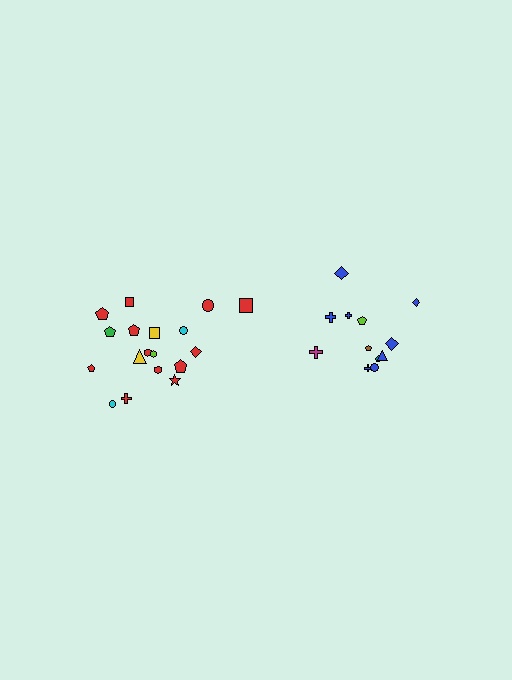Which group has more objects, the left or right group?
The left group.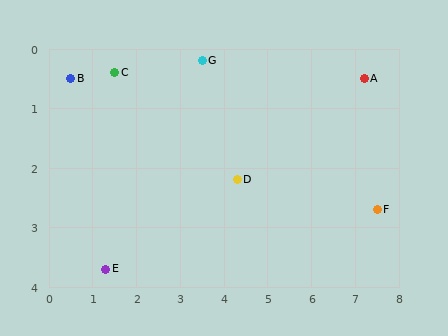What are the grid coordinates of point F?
Point F is at approximately (7.5, 2.7).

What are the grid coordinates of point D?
Point D is at approximately (4.3, 2.2).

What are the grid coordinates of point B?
Point B is at approximately (0.5, 0.5).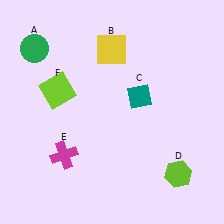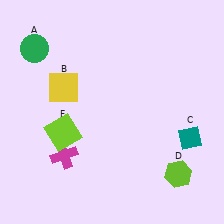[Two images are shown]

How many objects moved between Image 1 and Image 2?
3 objects moved between the two images.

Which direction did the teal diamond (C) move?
The teal diamond (C) moved right.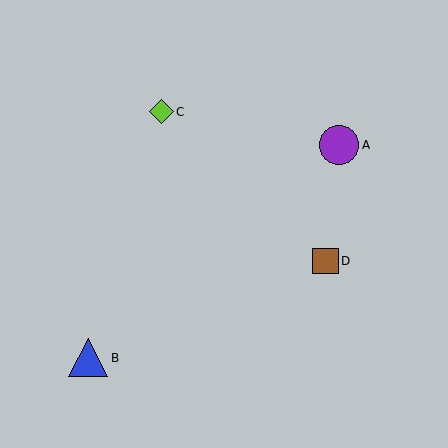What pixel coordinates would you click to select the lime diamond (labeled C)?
Click at (161, 112) to select the lime diamond C.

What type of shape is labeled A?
Shape A is a purple circle.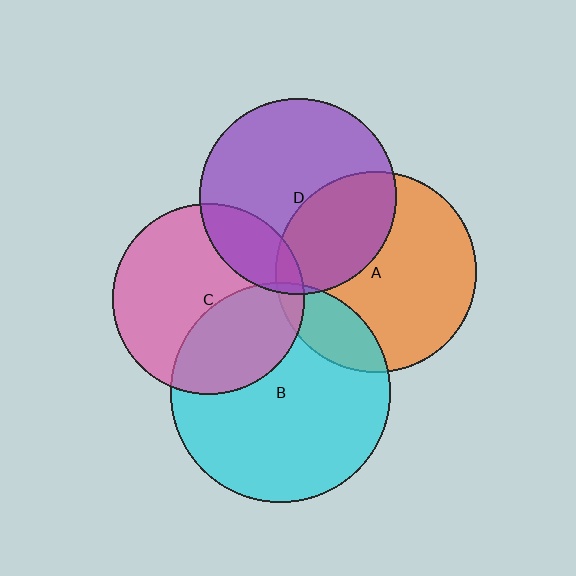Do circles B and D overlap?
Yes.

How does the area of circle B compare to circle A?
Approximately 1.2 times.